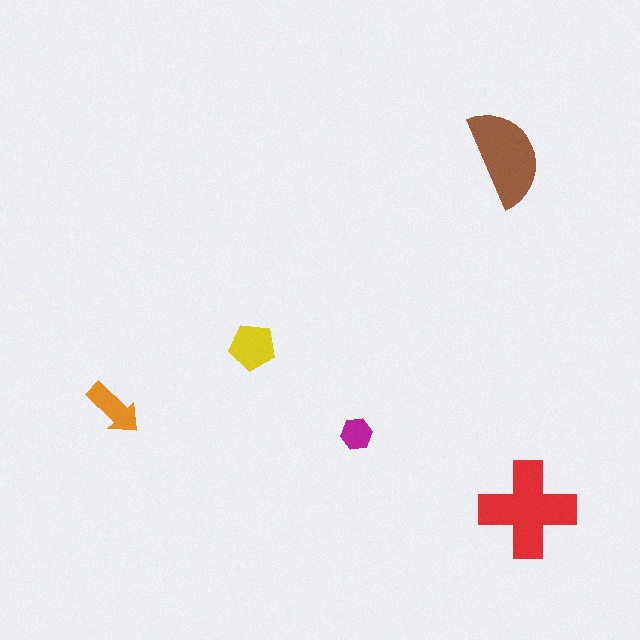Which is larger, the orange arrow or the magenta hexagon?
The orange arrow.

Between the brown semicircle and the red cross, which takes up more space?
The red cross.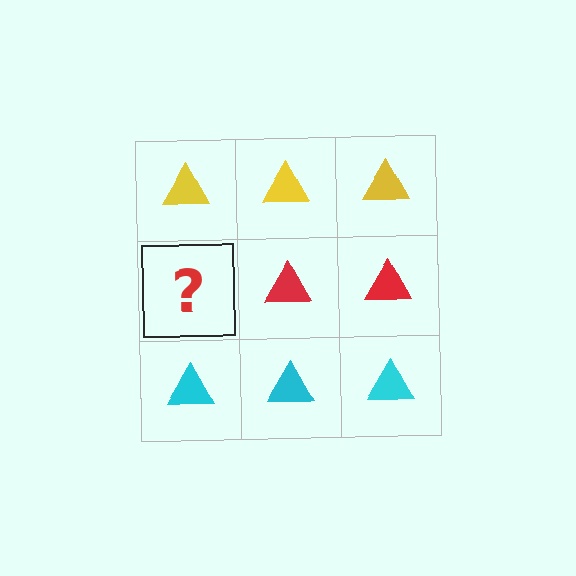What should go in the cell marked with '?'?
The missing cell should contain a red triangle.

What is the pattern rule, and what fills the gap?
The rule is that each row has a consistent color. The gap should be filled with a red triangle.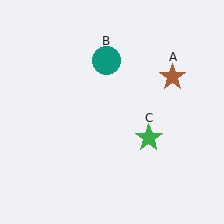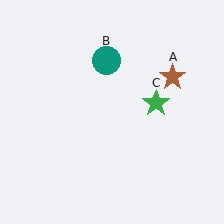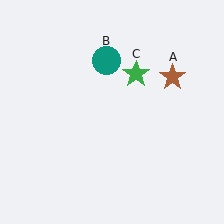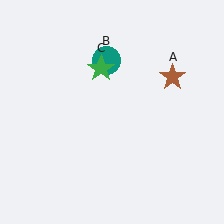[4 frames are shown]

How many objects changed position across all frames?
1 object changed position: green star (object C).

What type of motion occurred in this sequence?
The green star (object C) rotated counterclockwise around the center of the scene.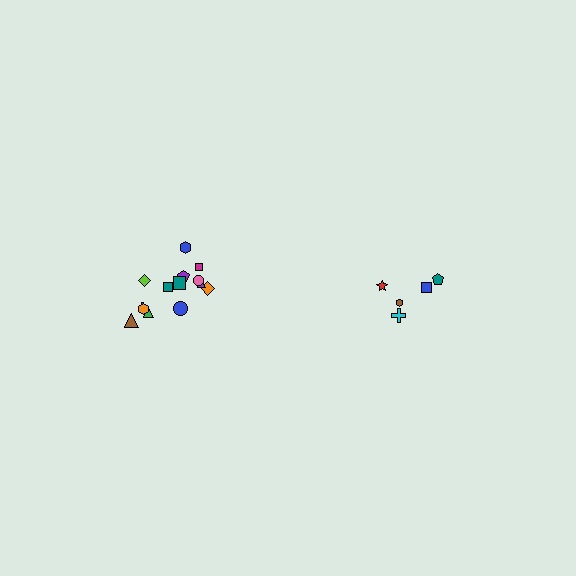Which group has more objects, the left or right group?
The left group.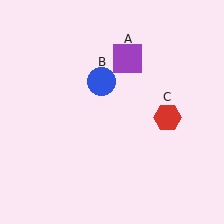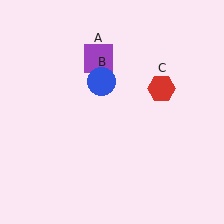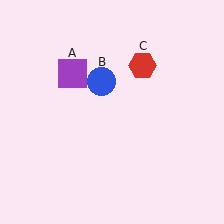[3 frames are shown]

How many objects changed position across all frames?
2 objects changed position: purple square (object A), red hexagon (object C).